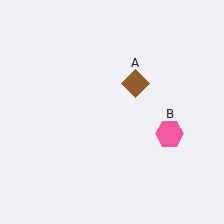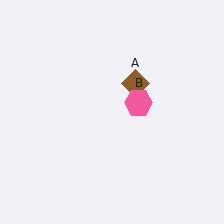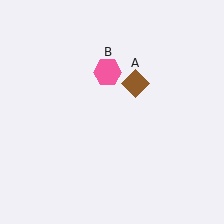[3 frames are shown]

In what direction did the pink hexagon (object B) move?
The pink hexagon (object B) moved up and to the left.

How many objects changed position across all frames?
1 object changed position: pink hexagon (object B).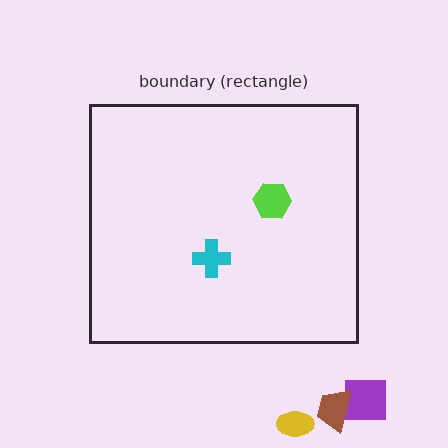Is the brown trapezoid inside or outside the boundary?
Outside.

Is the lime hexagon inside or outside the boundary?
Inside.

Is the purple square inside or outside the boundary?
Outside.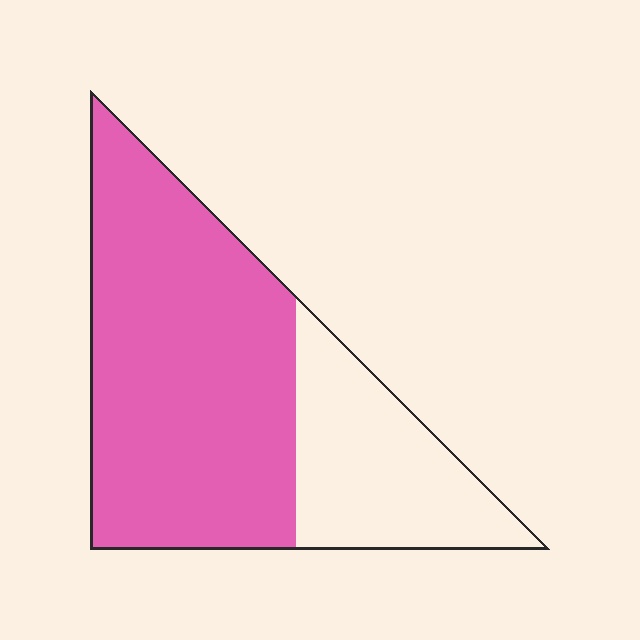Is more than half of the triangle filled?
Yes.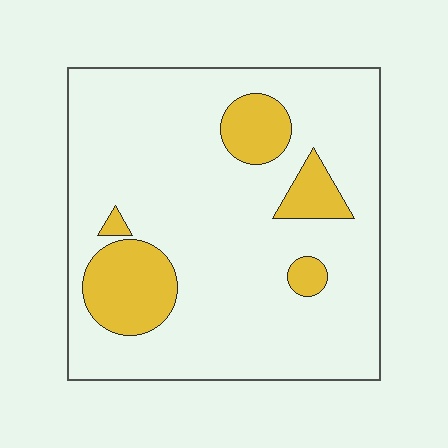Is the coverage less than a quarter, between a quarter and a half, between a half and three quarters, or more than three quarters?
Less than a quarter.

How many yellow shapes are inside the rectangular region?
5.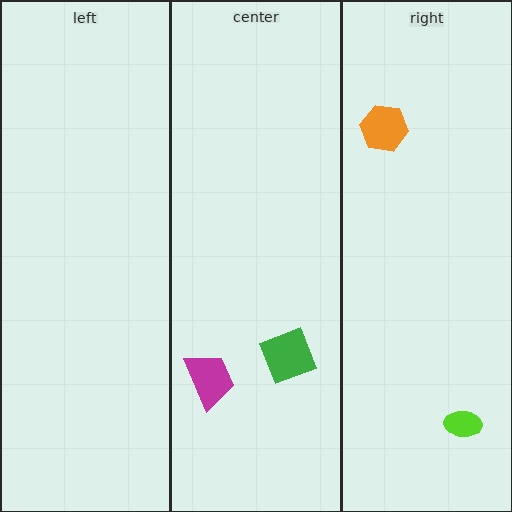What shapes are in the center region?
The green square, the magenta trapezoid.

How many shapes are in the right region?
2.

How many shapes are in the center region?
2.